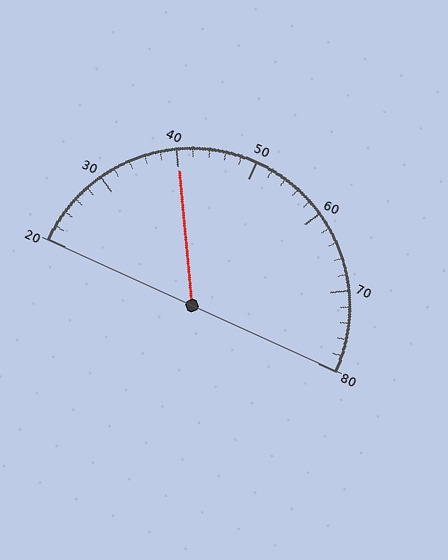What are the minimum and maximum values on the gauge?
The gauge ranges from 20 to 80.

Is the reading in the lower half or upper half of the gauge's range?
The reading is in the lower half of the range (20 to 80).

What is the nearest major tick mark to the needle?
The nearest major tick mark is 40.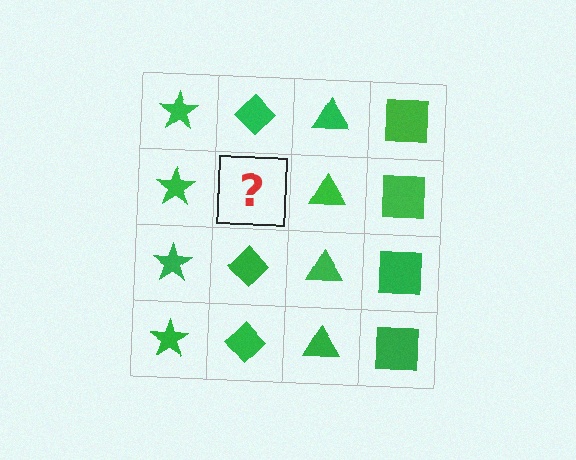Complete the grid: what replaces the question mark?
The question mark should be replaced with a green diamond.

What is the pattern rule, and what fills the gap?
The rule is that each column has a consistent shape. The gap should be filled with a green diamond.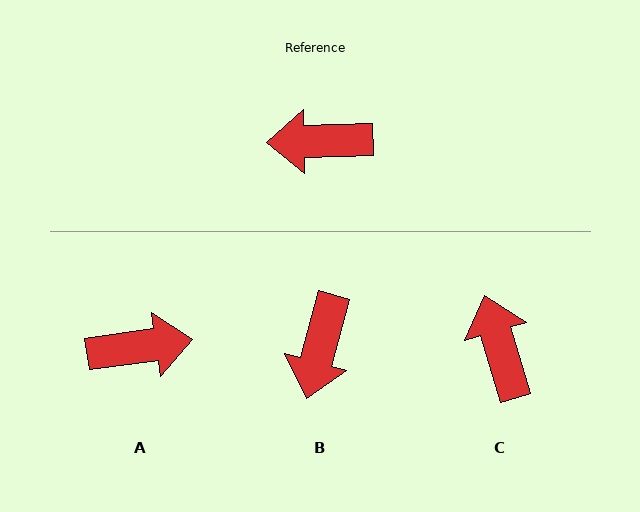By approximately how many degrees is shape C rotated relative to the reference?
Approximately 75 degrees clockwise.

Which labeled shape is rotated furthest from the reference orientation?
A, about 174 degrees away.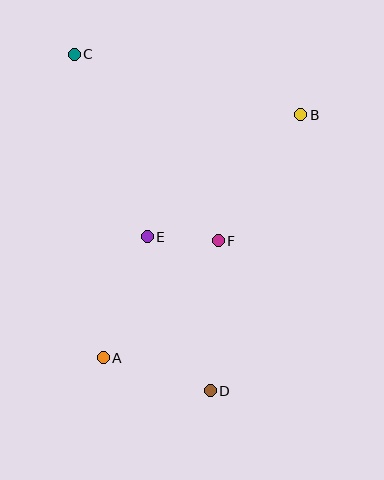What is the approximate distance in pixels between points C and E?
The distance between C and E is approximately 197 pixels.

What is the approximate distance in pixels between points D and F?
The distance between D and F is approximately 150 pixels.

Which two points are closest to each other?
Points E and F are closest to each other.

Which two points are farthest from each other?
Points C and D are farthest from each other.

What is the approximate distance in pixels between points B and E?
The distance between B and E is approximately 196 pixels.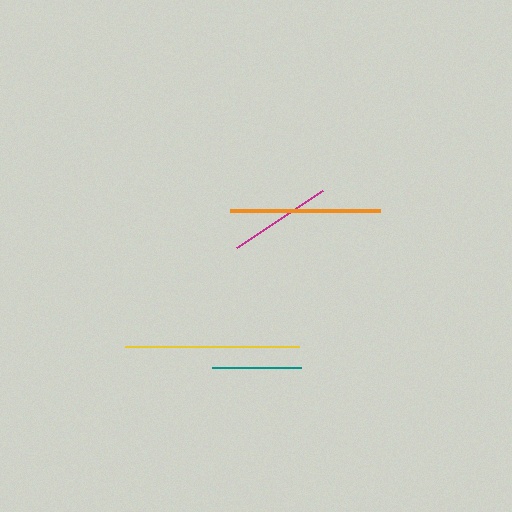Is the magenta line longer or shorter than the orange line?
The orange line is longer than the magenta line.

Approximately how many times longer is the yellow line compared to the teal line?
The yellow line is approximately 2.0 times the length of the teal line.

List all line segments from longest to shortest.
From longest to shortest: yellow, orange, magenta, teal.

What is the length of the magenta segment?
The magenta segment is approximately 103 pixels long.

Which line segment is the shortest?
The teal line is the shortest at approximately 89 pixels.